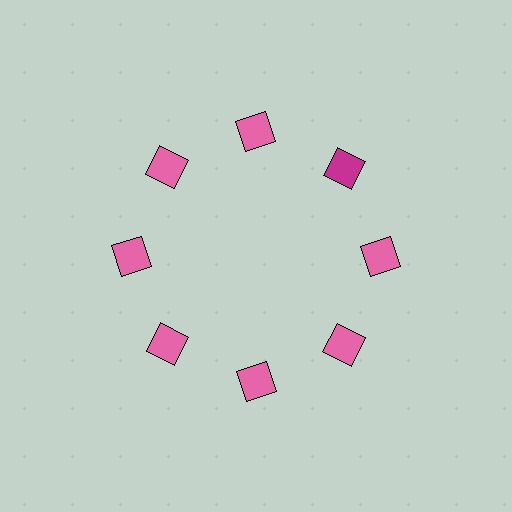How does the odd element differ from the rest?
It has a different color: magenta instead of pink.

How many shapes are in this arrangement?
There are 8 shapes arranged in a ring pattern.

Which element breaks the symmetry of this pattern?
The magenta square at roughly the 2 o'clock position breaks the symmetry. All other shapes are pink squares.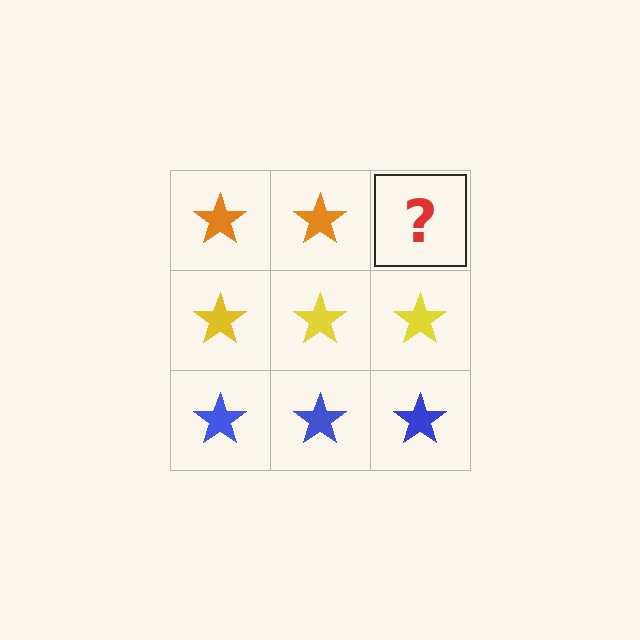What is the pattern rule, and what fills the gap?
The rule is that each row has a consistent color. The gap should be filled with an orange star.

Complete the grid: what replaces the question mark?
The question mark should be replaced with an orange star.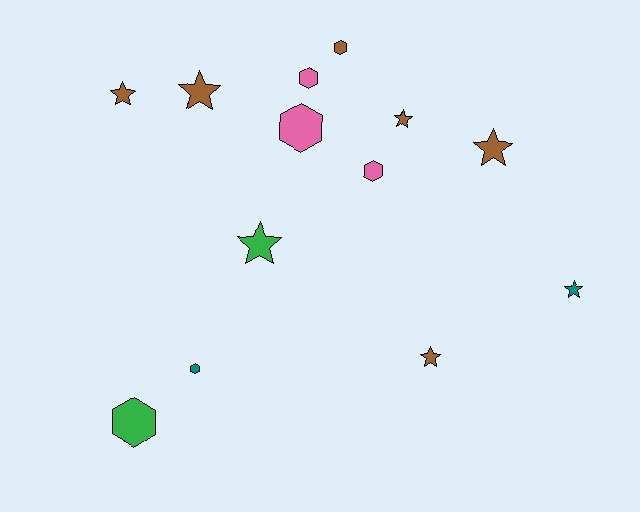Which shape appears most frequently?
Star, with 7 objects.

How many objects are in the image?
There are 13 objects.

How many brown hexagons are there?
There is 1 brown hexagon.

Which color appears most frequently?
Brown, with 6 objects.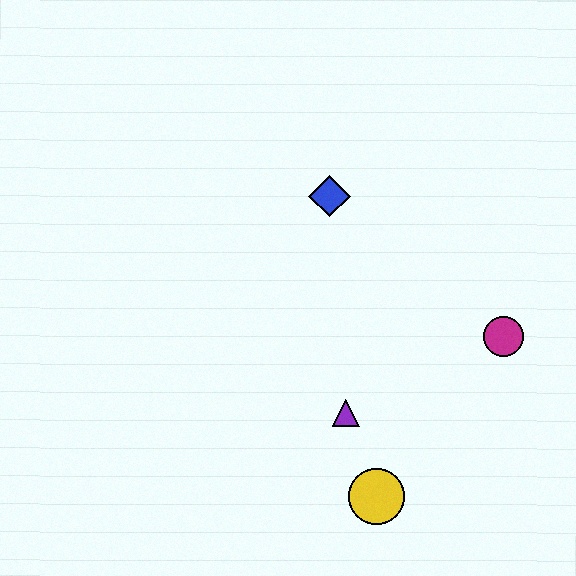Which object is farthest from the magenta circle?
The blue diamond is farthest from the magenta circle.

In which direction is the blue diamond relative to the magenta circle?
The blue diamond is to the left of the magenta circle.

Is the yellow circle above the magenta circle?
No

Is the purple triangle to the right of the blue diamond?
Yes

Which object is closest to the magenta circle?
The purple triangle is closest to the magenta circle.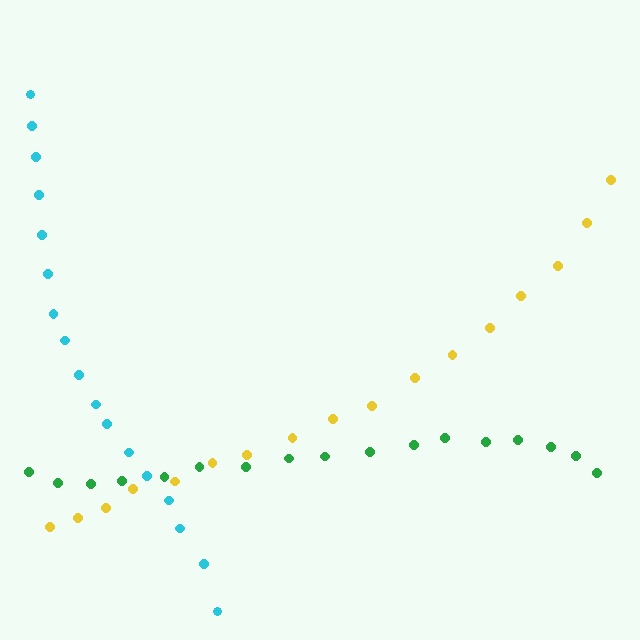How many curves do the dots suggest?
There are 3 distinct paths.